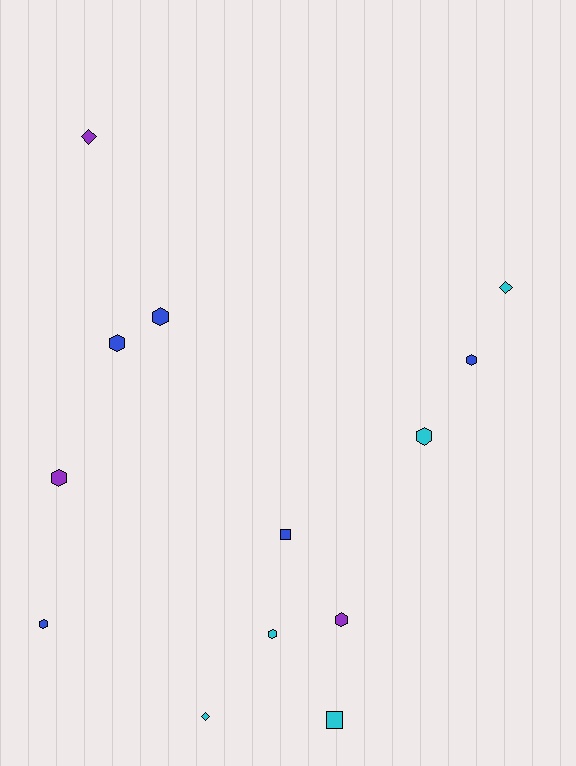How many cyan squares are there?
There is 1 cyan square.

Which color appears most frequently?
Blue, with 5 objects.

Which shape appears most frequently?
Hexagon, with 8 objects.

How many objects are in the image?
There are 13 objects.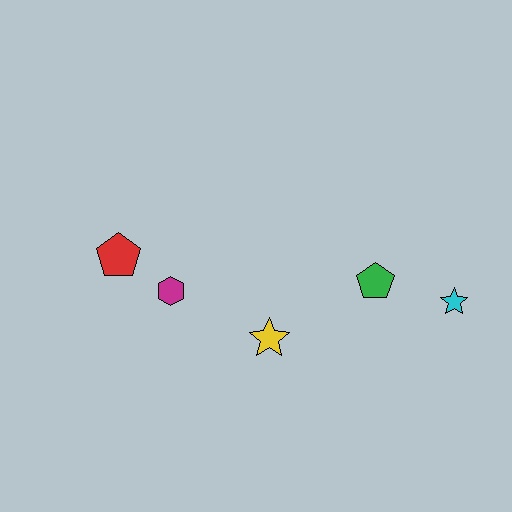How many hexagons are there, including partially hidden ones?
There is 1 hexagon.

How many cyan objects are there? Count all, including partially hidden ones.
There is 1 cyan object.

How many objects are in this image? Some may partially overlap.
There are 5 objects.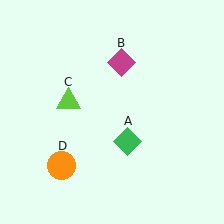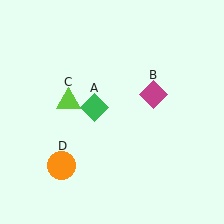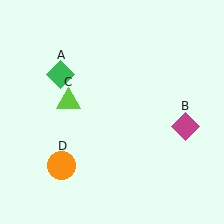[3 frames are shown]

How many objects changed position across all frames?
2 objects changed position: green diamond (object A), magenta diamond (object B).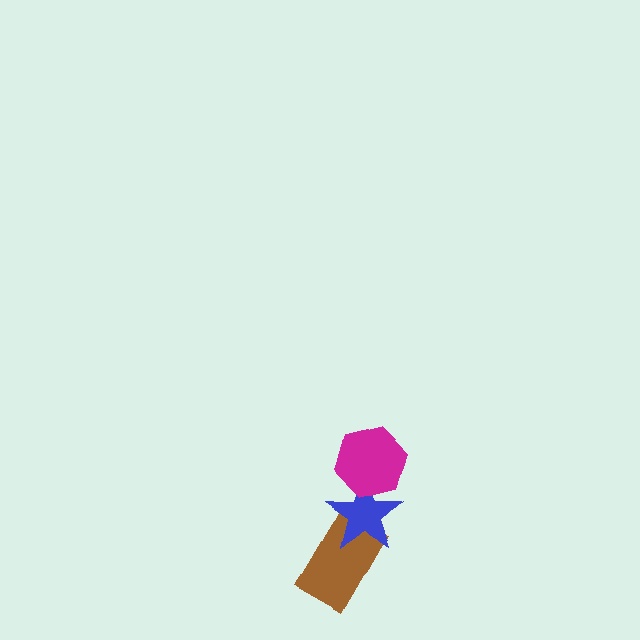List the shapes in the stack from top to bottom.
From top to bottom: the magenta hexagon, the blue star, the brown rectangle.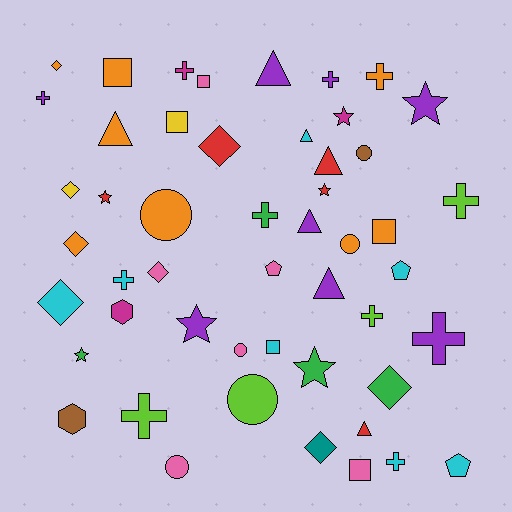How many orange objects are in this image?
There are 8 orange objects.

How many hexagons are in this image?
There are 2 hexagons.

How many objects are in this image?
There are 50 objects.